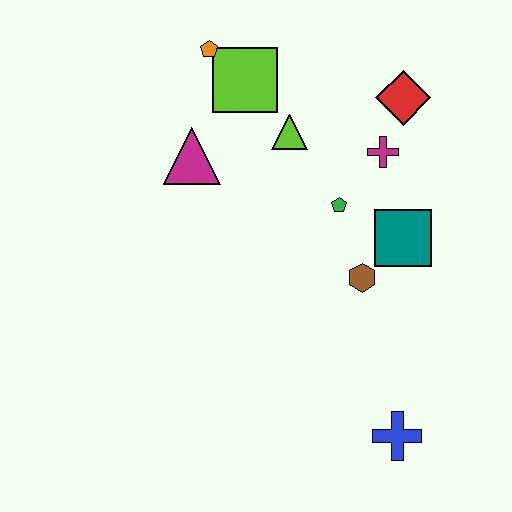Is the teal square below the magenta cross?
Yes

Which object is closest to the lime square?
The orange pentagon is closest to the lime square.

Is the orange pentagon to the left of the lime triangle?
Yes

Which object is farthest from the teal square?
The orange pentagon is farthest from the teal square.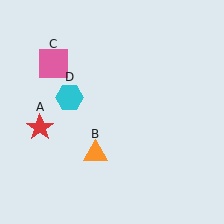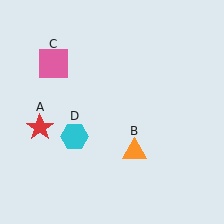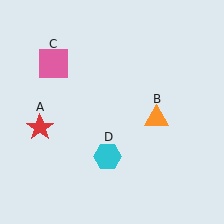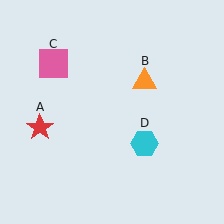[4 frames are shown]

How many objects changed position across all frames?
2 objects changed position: orange triangle (object B), cyan hexagon (object D).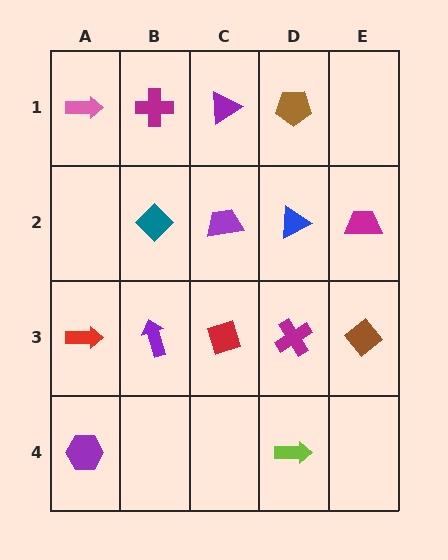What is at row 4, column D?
A lime arrow.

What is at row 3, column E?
A brown diamond.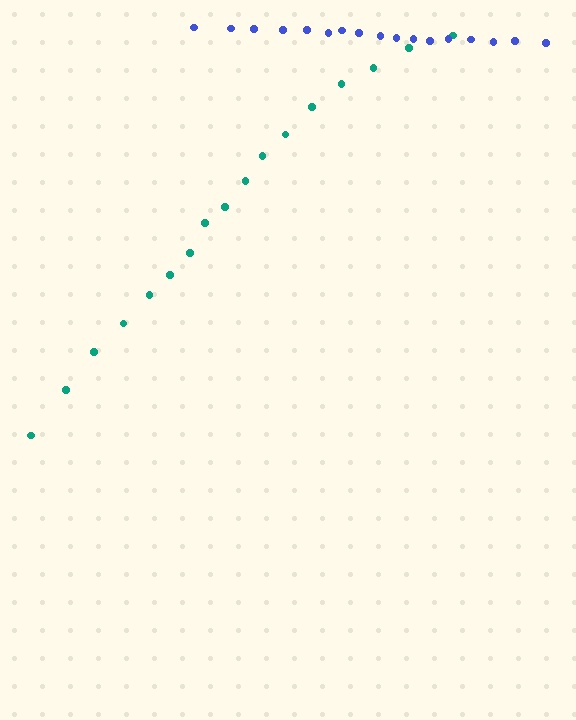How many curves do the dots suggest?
There are 2 distinct paths.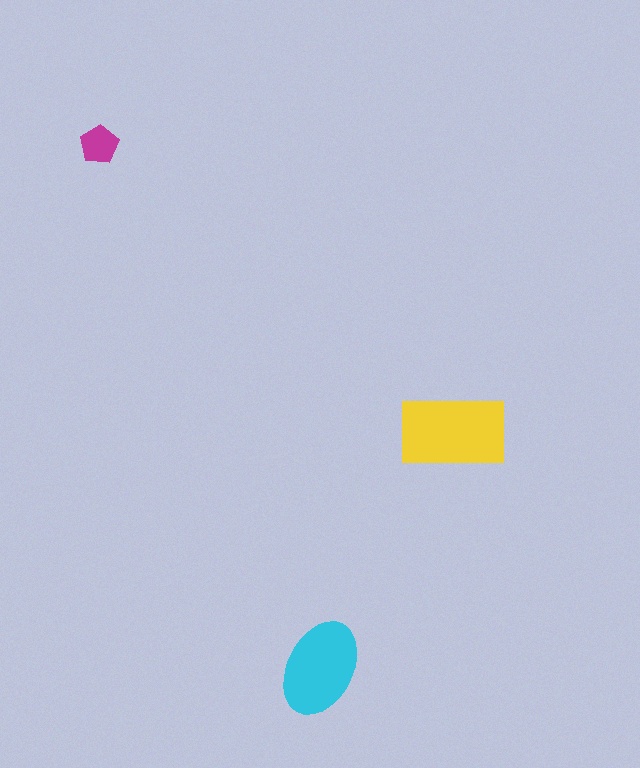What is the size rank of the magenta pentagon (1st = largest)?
3rd.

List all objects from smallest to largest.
The magenta pentagon, the cyan ellipse, the yellow rectangle.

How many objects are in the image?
There are 3 objects in the image.